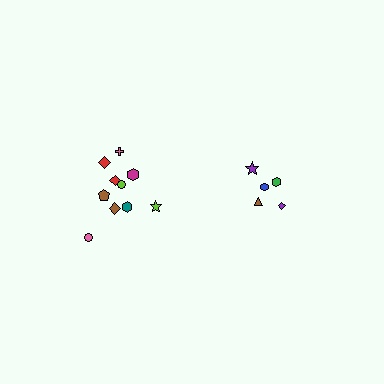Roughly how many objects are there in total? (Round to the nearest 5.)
Roughly 15 objects in total.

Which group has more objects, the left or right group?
The left group.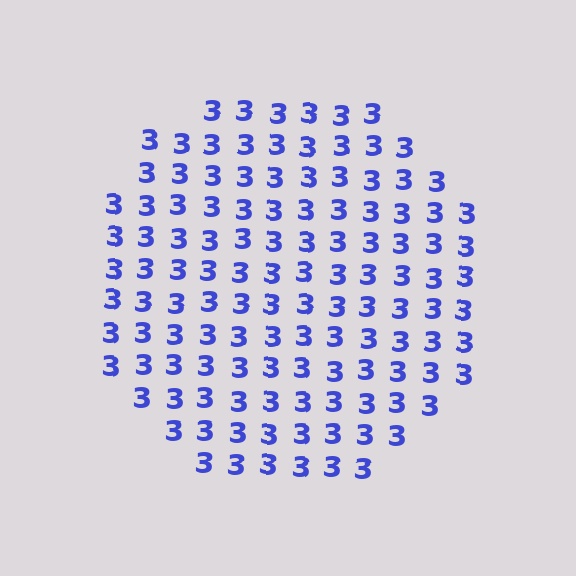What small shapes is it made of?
It is made of small digit 3's.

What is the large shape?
The large shape is a circle.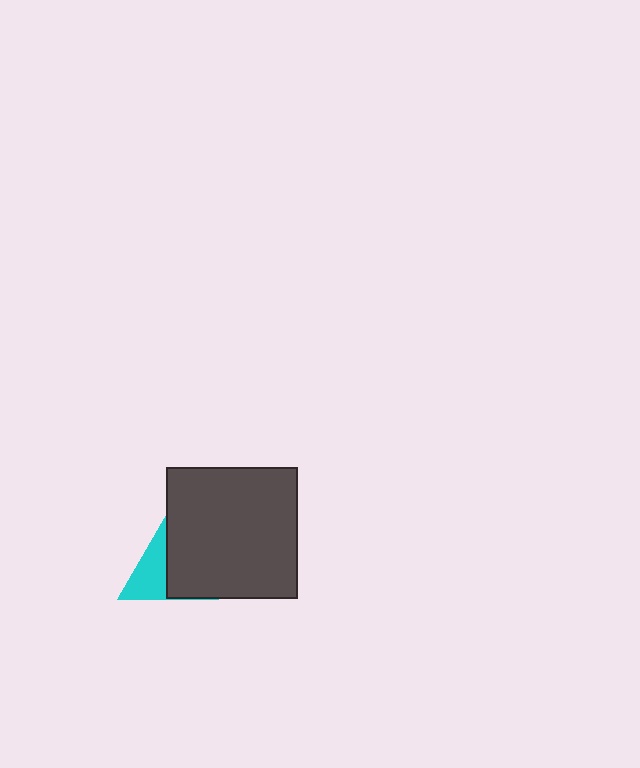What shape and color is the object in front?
The object in front is a dark gray square.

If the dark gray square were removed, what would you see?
You would see the complete cyan triangle.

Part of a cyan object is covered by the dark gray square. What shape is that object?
It is a triangle.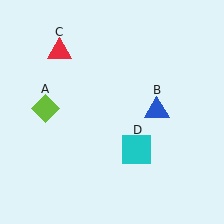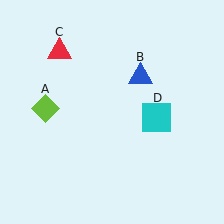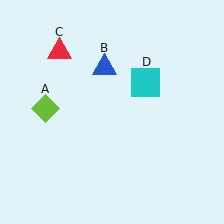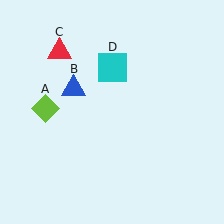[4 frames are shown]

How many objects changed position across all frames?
2 objects changed position: blue triangle (object B), cyan square (object D).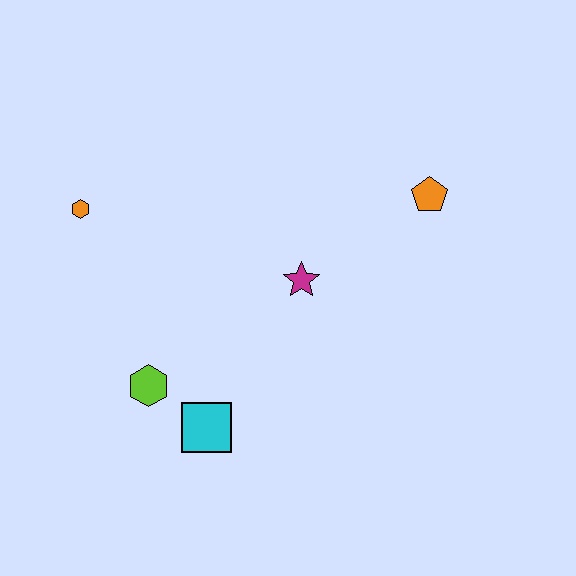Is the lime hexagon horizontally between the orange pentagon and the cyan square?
No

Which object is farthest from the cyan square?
The orange pentagon is farthest from the cyan square.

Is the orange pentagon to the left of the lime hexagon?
No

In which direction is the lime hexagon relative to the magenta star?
The lime hexagon is to the left of the magenta star.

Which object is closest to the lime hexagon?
The cyan square is closest to the lime hexagon.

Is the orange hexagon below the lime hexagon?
No